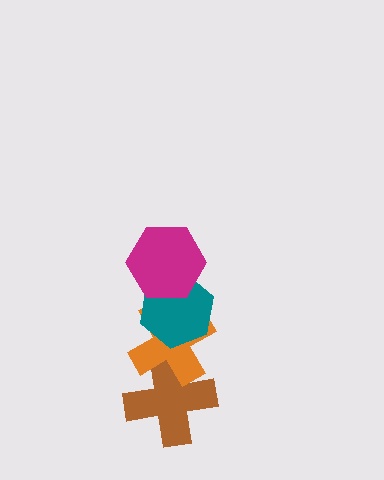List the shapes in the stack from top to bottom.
From top to bottom: the magenta hexagon, the teal hexagon, the orange cross, the brown cross.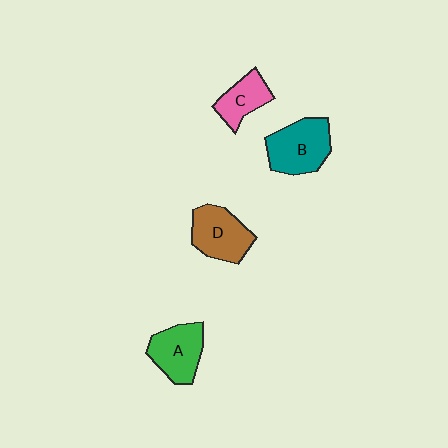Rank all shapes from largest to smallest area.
From largest to smallest: B (teal), D (brown), A (green), C (pink).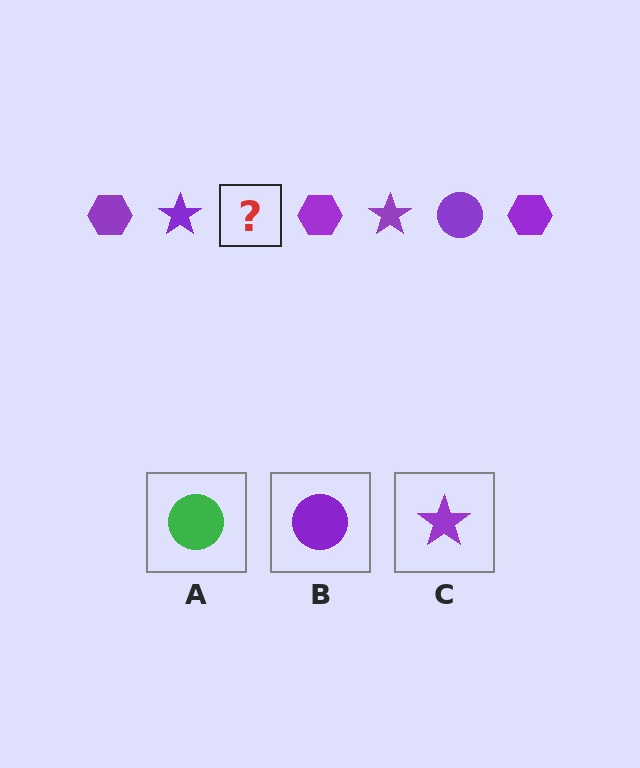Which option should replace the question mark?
Option B.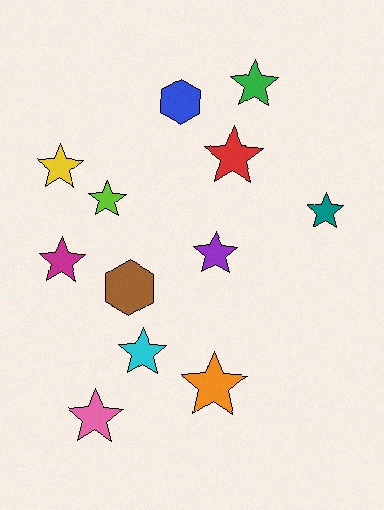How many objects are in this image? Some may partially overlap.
There are 12 objects.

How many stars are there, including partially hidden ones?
There are 10 stars.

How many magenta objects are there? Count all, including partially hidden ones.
There is 1 magenta object.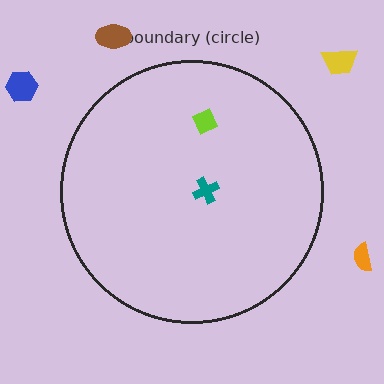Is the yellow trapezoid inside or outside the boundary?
Outside.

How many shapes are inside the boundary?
2 inside, 4 outside.